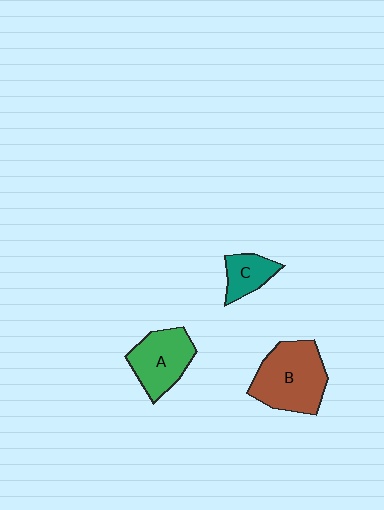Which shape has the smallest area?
Shape C (teal).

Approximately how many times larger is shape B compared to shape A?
Approximately 1.3 times.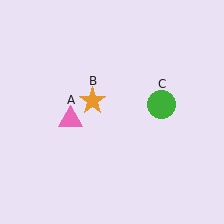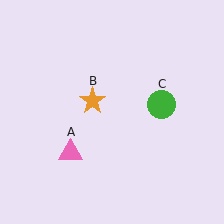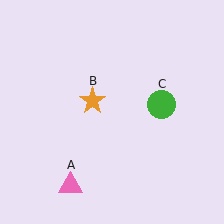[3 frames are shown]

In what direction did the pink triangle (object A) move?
The pink triangle (object A) moved down.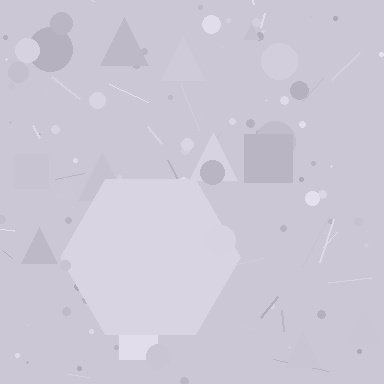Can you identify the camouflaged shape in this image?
The camouflaged shape is a hexagon.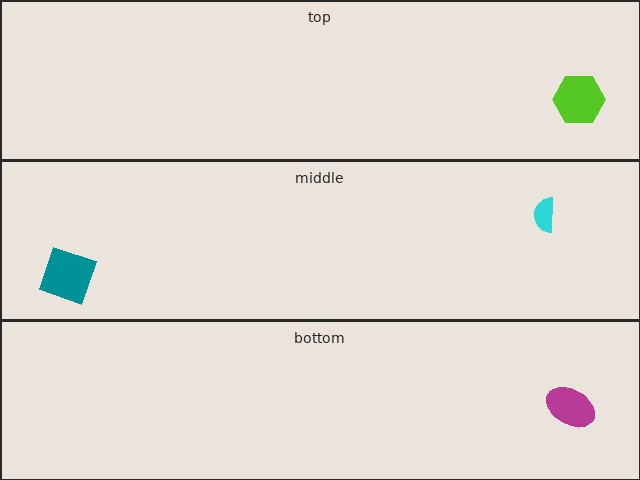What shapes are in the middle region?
The cyan semicircle, the teal square.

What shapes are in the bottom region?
The magenta ellipse.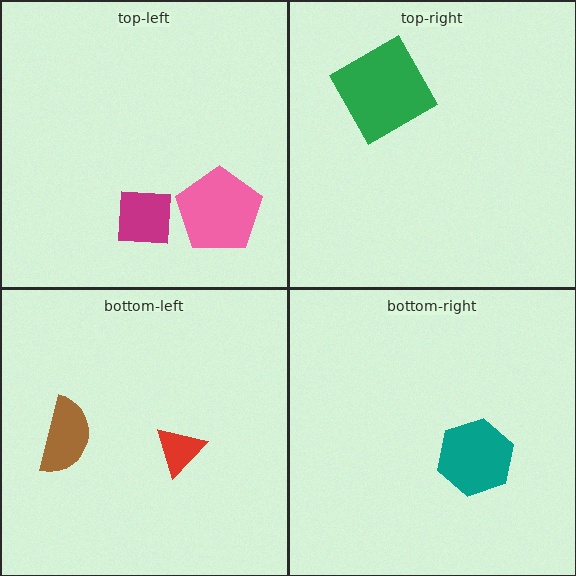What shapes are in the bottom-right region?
The teal hexagon.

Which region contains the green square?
The top-right region.